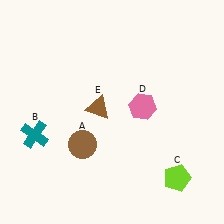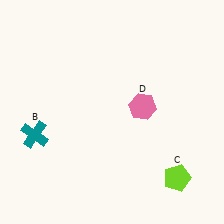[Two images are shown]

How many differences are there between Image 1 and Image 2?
There are 2 differences between the two images.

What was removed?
The brown circle (A), the brown triangle (E) were removed in Image 2.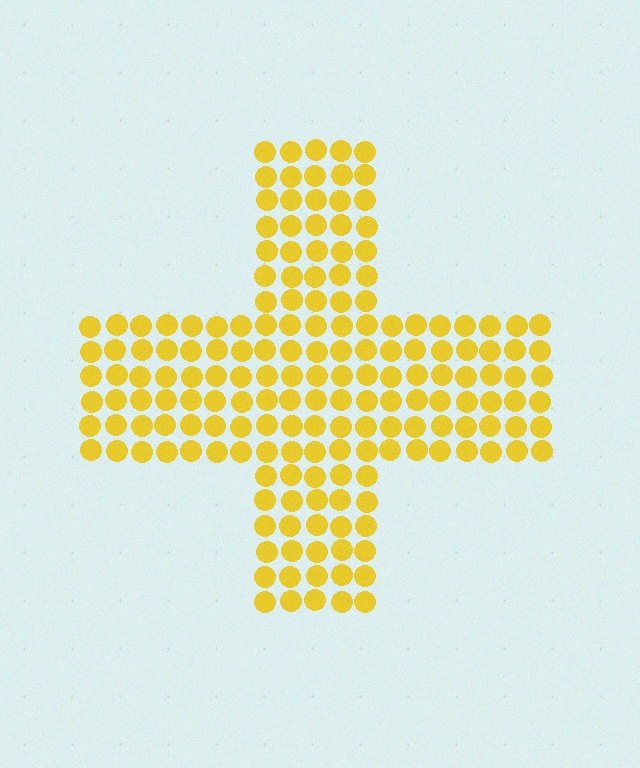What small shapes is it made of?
It is made of small circles.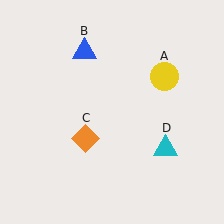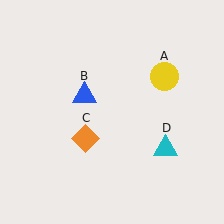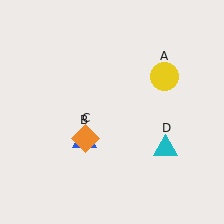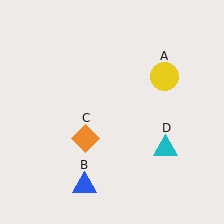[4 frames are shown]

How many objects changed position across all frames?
1 object changed position: blue triangle (object B).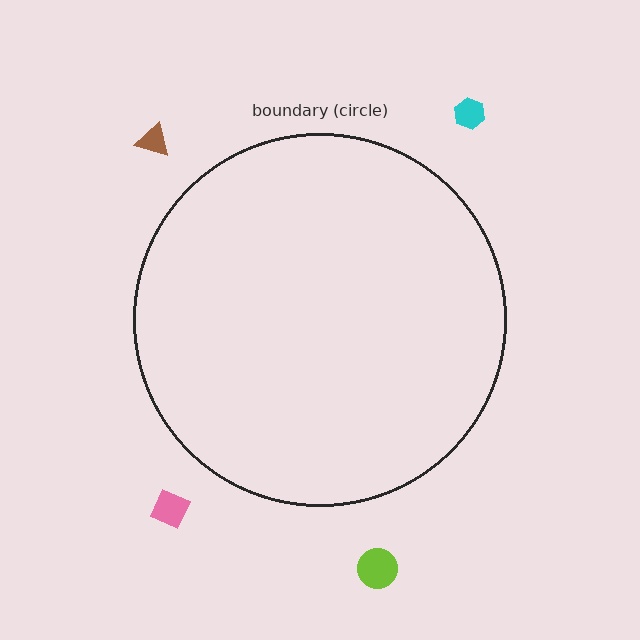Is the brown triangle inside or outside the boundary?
Outside.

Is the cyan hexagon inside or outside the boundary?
Outside.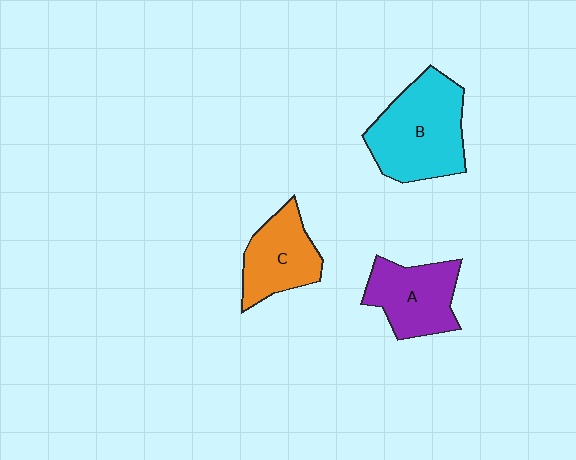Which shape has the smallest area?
Shape C (orange).